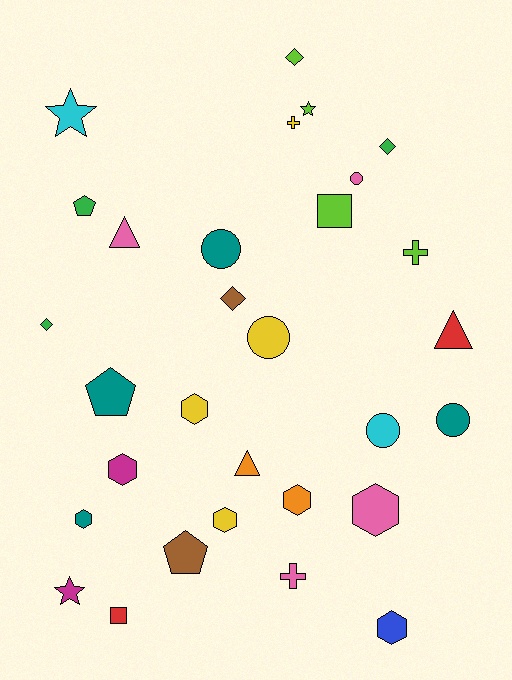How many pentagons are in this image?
There are 3 pentagons.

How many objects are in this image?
There are 30 objects.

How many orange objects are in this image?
There are 2 orange objects.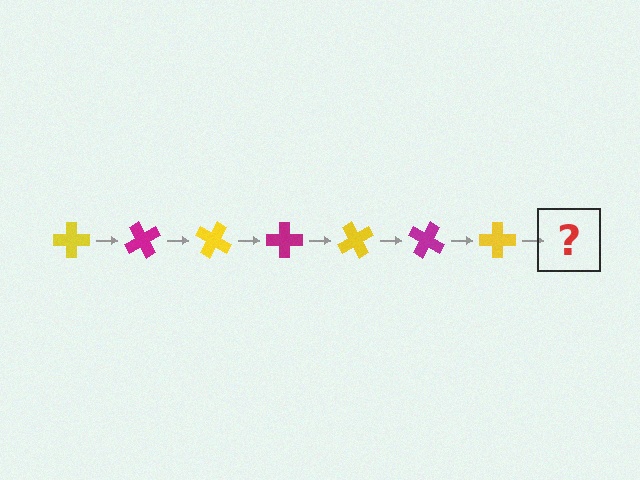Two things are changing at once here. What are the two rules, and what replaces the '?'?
The two rules are that it rotates 60 degrees each step and the color cycles through yellow and magenta. The '?' should be a magenta cross, rotated 420 degrees from the start.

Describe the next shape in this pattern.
It should be a magenta cross, rotated 420 degrees from the start.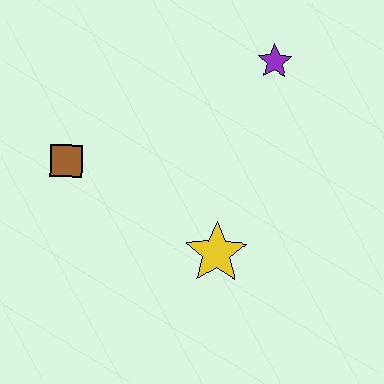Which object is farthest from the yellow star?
The purple star is farthest from the yellow star.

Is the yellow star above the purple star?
No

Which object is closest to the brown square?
The yellow star is closest to the brown square.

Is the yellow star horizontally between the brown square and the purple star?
Yes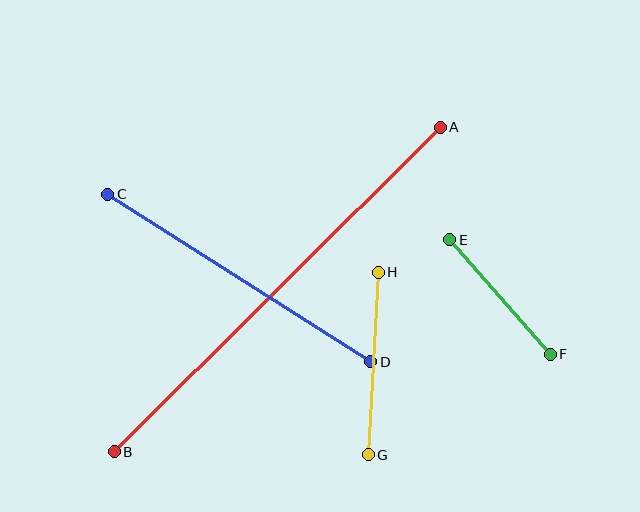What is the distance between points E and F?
The distance is approximately 152 pixels.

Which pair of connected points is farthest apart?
Points A and B are farthest apart.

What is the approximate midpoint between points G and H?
The midpoint is at approximately (373, 364) pixels.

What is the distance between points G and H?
The distance is approximately 182 pixels.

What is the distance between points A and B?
The distance is approximately 460 pixels.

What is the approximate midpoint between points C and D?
The midpoint is at approximately (239, 278) pixels.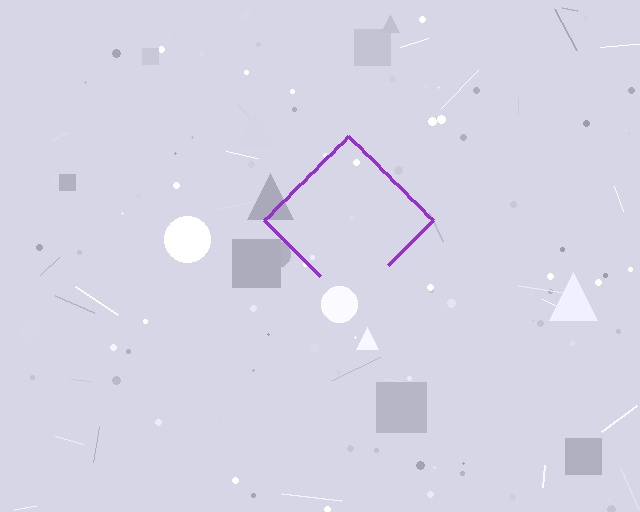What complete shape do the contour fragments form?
The contour fragments form a diamond.